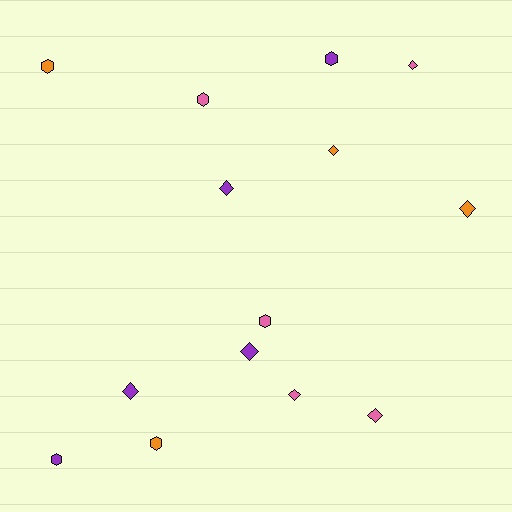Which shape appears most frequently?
Diamond, with 8 objects.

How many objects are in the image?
There are 14 objects.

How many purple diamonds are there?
There are 3 purple diamonds.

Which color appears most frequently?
Pink, with 5 objects.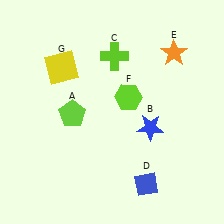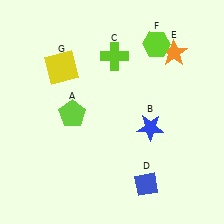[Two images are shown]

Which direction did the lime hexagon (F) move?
The lime hexagon (F) moved up.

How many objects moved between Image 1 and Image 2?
1 object moved between the two images.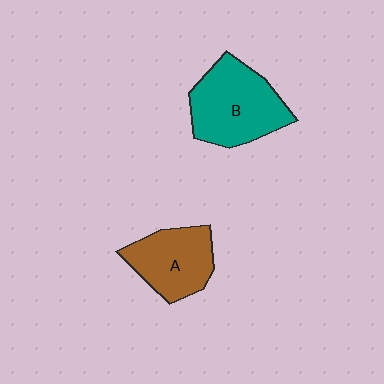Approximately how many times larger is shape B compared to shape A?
Approximately 1.3 times.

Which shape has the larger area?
Shape B (teal).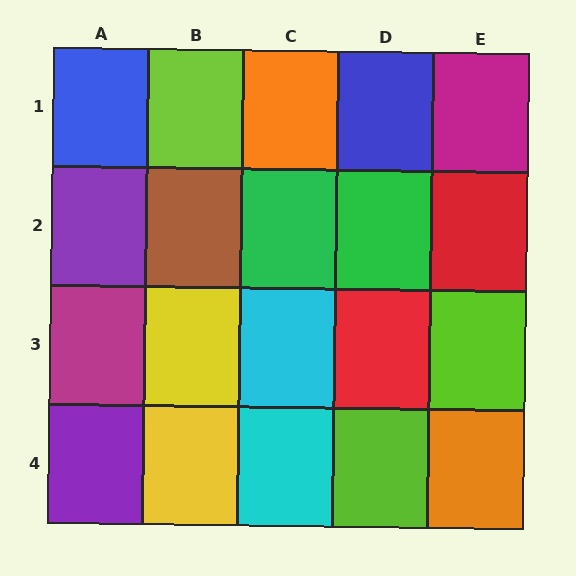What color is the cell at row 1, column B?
Lime.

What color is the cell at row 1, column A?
Blue.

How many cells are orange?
2 cells are orange.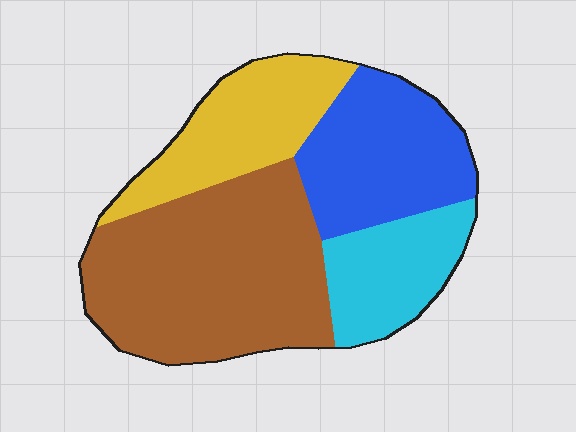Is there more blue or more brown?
Brown.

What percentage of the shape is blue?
Blue takes up between a sixth and a third of the shape.